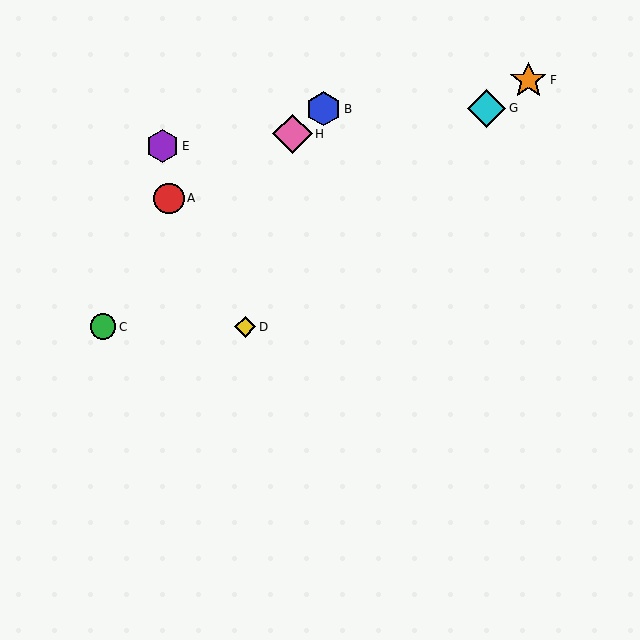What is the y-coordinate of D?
Object D is at y≈327.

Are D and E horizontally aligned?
No, D is at y≈327 and E is at y≈146.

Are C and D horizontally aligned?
Yes, both are at y≈327.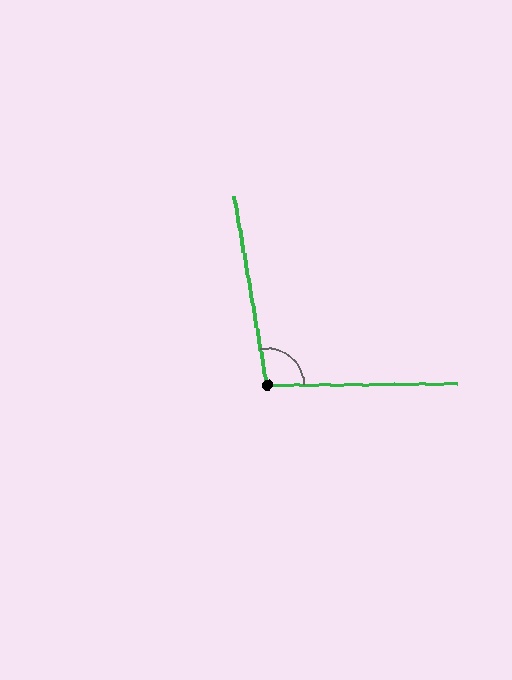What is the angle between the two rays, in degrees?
Approximately 99 degrees.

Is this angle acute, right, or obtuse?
It is obtuse.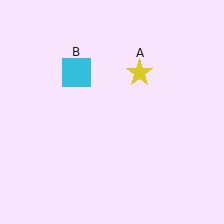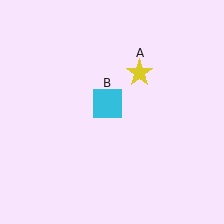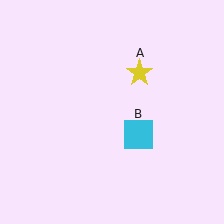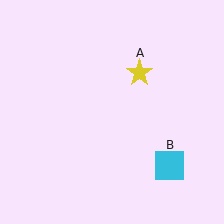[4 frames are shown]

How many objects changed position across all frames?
1 object changed position: cyan square (object B).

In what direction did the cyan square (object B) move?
The cyan square (object B) moved down and to the right.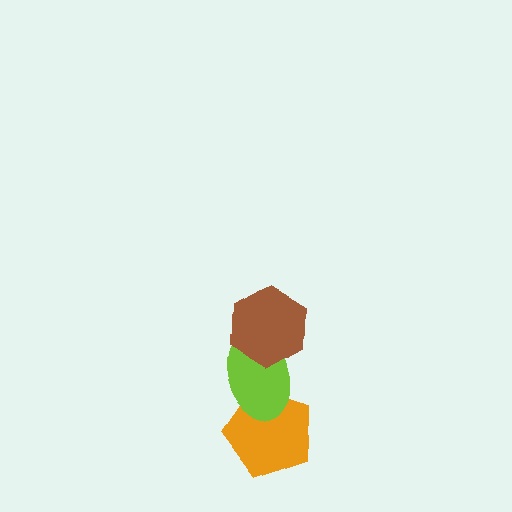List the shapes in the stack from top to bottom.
From top to bottom: the brown hexagon, the lime ellipse, the orange pentagon.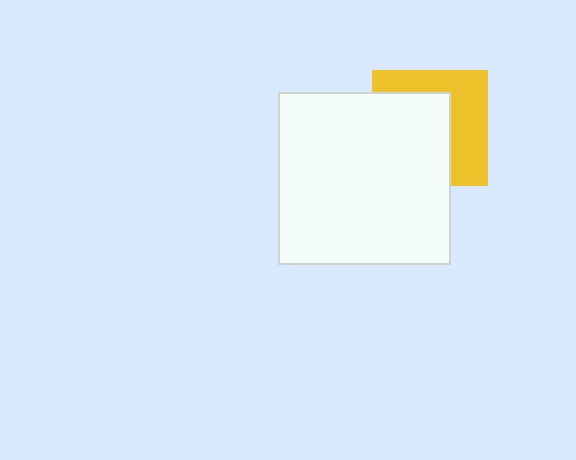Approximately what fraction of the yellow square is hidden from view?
Roughly 56% of the yellow square is hidden behind the white square.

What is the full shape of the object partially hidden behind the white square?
The partially hidden object is a yellow square.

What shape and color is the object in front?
The object in front is a white square.